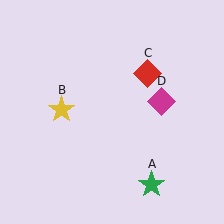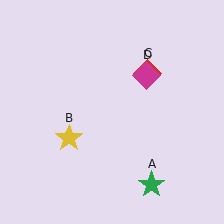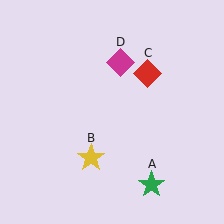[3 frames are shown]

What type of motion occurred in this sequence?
The yellow star (object B), magenta diamond (object D) rotated counterclockwise around the center of the scene.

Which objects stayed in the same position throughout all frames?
Green star (object A) and red diamond (object C) remained stationary.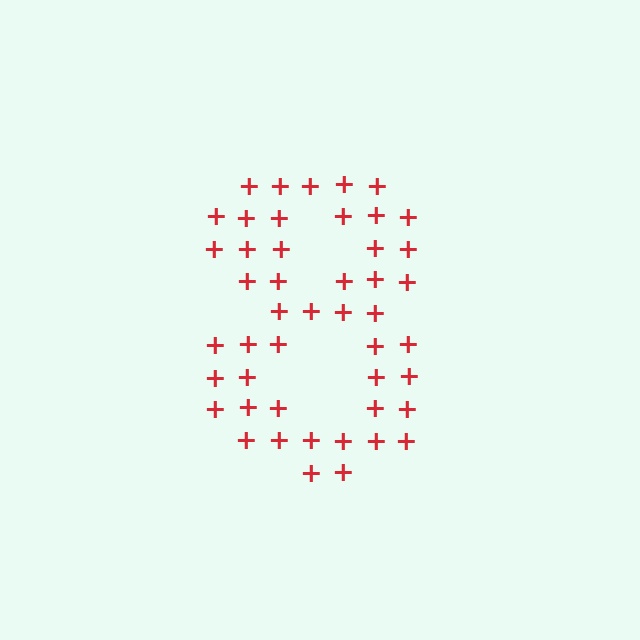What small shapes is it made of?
It is made of small plus signs.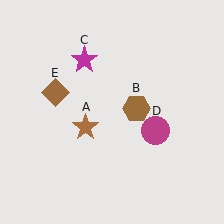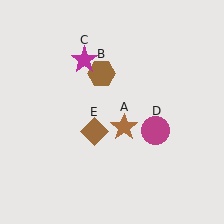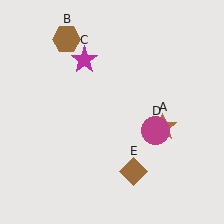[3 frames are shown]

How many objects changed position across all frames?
3 objects changed position: brown star (object A), brown hexagon (object B), brown diamond (object E).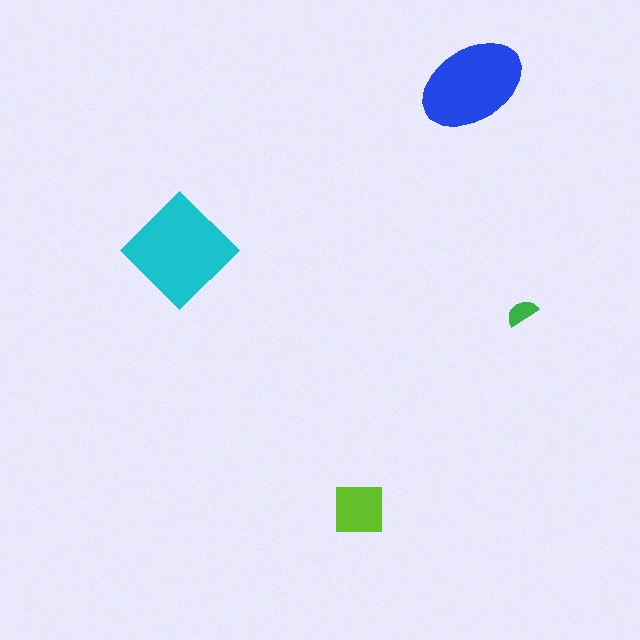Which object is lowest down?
The lime square is bottommost.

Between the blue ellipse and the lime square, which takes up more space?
The blue ellipse.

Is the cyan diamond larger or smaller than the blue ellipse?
Larger.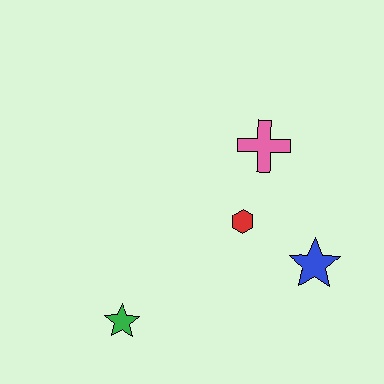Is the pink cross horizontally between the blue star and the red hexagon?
Yes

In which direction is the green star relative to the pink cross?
The green star is below the pink cross.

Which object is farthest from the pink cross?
The green star is farthest from the pink cross.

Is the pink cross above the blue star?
Yes